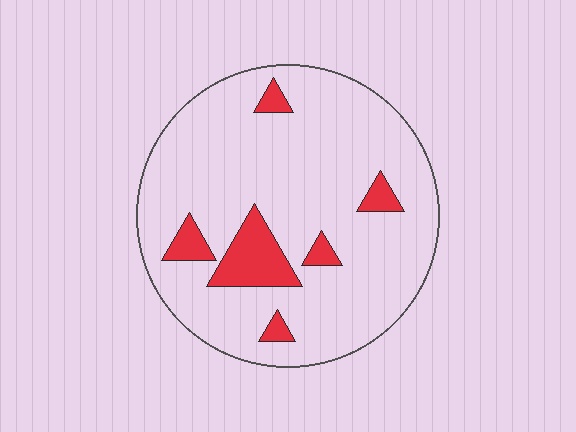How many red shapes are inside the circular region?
6.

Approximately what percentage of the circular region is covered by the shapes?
Approximately 10%.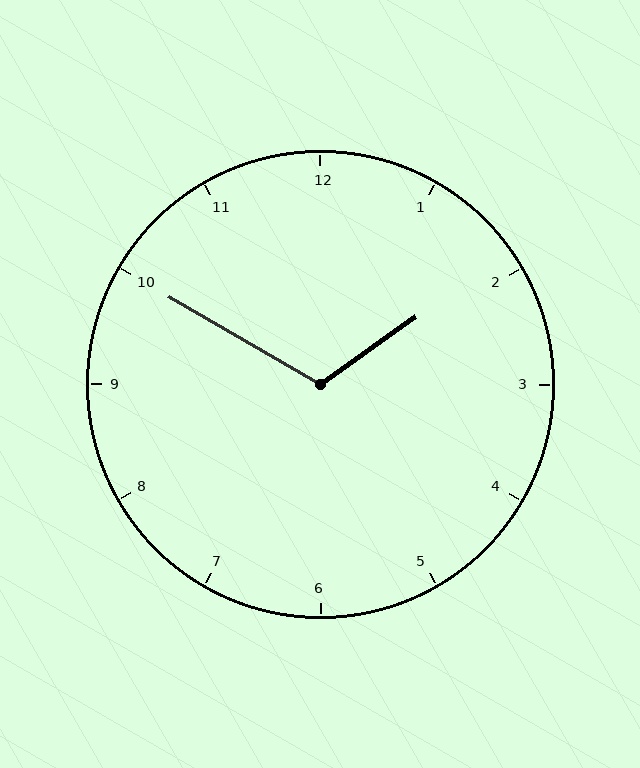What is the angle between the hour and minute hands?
Approximately 115 degrees.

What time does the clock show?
1:50.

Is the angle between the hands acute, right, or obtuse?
It is obtuse.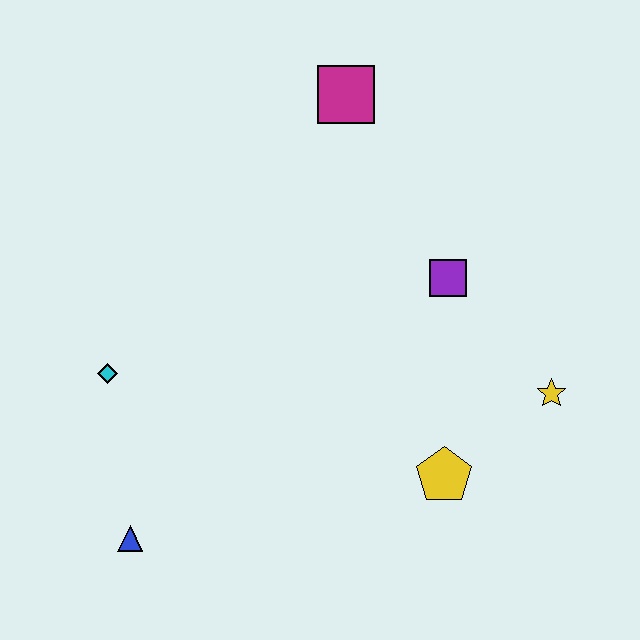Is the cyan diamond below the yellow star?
No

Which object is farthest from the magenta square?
The blue triangle is farthest from the magenta square.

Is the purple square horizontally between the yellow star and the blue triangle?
Yes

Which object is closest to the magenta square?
The purple square is closest to the magenta square.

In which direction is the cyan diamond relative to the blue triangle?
The cyan diamond is above the blue triangle.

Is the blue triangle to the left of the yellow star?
Yes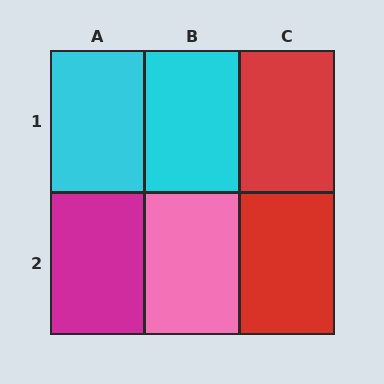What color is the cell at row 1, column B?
Cyan.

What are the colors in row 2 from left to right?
Magenta, pink, red.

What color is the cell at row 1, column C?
Red.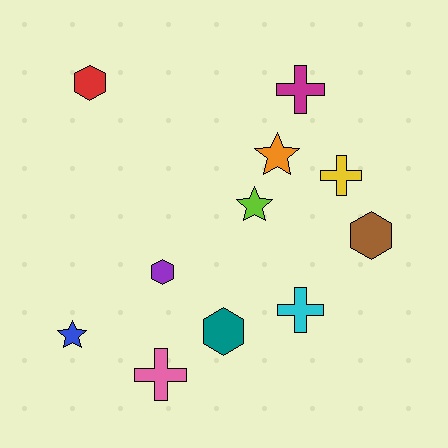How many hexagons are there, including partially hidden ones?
There are 4 hexagons.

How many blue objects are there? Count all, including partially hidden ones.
There is 1 blue object.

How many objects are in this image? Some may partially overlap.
There are 11 objects.